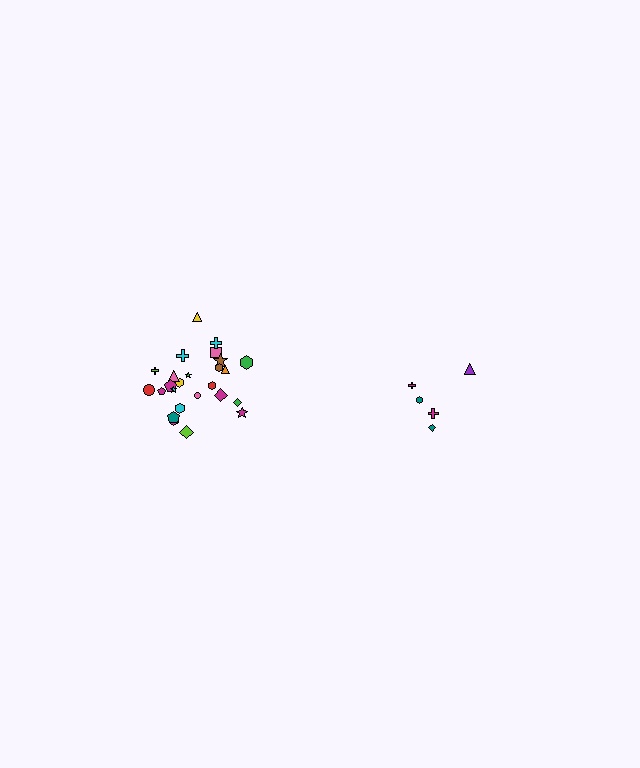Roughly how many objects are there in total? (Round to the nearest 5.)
Roughly 30 objects in total.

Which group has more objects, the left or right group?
The left group.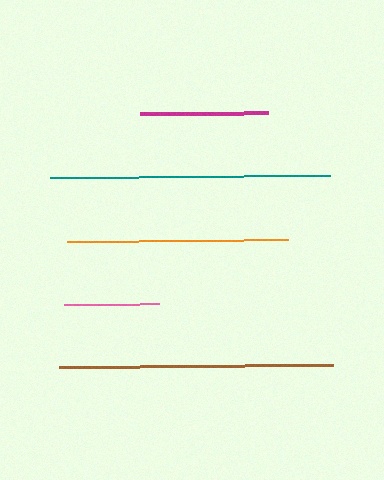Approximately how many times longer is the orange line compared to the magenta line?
The orange line is approximately 1.7 times the length of the magenta line.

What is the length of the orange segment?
The orange segment is approximately 221 pixels long.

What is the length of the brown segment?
The brown segment is approximately 274 pixels long.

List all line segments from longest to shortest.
From longest to shortest: teal, brown, orange, magenta, pink.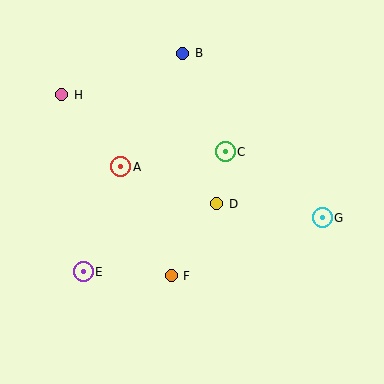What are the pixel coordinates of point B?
Point B is at (183, 53).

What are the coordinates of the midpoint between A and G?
The midpoint between A and G is at (221, 192).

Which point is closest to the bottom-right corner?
Point G is closest to the bottom-right corner.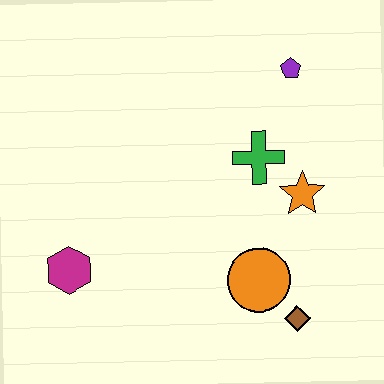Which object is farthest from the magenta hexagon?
The purple pentagon is farthest from the magenta hexagon.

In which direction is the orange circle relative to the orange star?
The orange circle is below the orange star.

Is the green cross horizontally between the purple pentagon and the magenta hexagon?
Yes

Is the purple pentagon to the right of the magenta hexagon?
Yes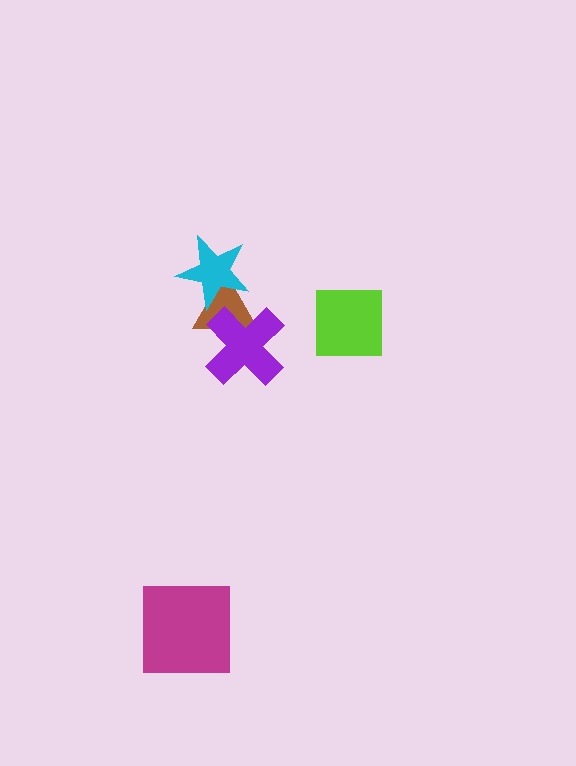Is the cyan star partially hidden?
No, no other shape covers it.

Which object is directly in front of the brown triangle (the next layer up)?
The purple cross is directly in front of the brown triangle.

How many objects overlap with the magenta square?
0 objects overlap with the magenta square.